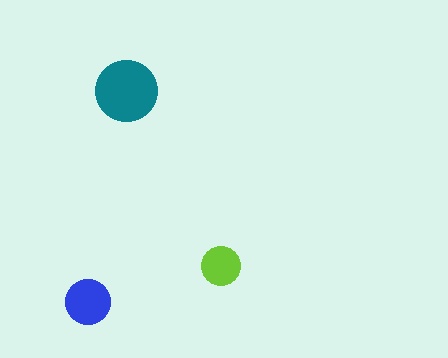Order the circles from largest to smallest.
the teal one, the blue one, the lime one.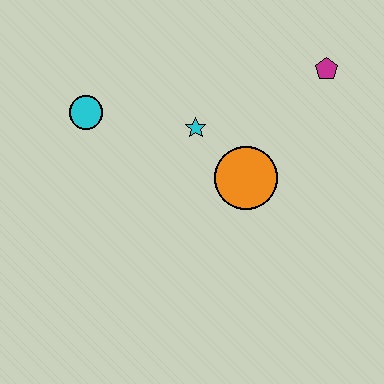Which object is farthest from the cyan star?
The magenta pentagon is farthest from the cyan star.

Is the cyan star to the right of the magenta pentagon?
No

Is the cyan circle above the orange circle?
Yes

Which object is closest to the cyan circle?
The cyan star is closest to the cyan circle.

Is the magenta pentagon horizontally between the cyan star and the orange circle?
No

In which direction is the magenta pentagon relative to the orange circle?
The magenta pentagon is above the orange circle.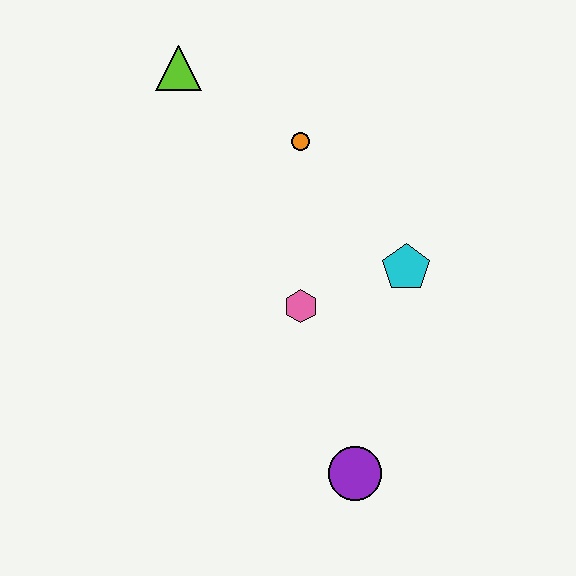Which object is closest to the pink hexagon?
The cyan pentagon is closest to the pink hexagon.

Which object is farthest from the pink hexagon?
The lime triangle is farthest from the pink hexagon.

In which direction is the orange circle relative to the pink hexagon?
The orange circle is above the pink hexagon.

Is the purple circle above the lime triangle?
No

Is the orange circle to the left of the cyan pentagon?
Yes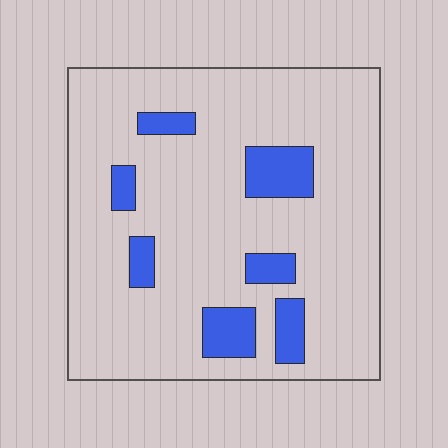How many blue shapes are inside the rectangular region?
7.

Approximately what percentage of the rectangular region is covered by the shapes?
Approximately 15%.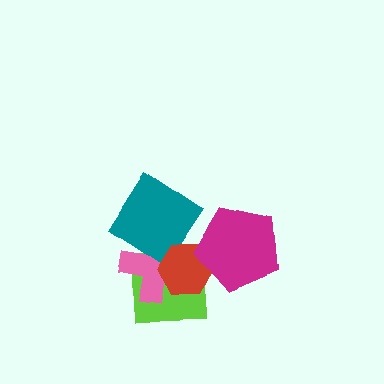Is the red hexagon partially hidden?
Yes, it is partially covered by another shape.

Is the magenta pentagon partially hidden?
No, no other shape covers it.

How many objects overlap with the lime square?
4 objects overlap with the lime square.